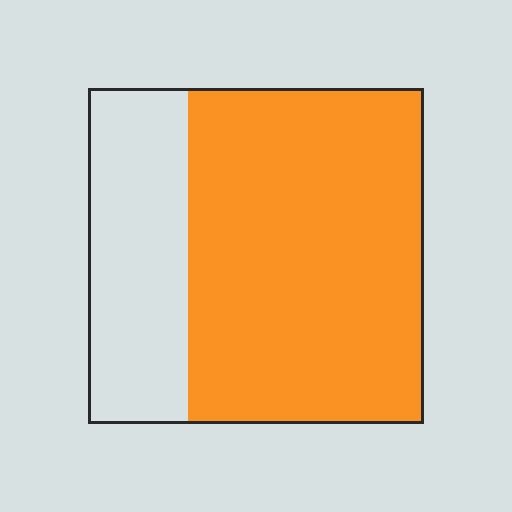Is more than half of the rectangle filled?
Yes.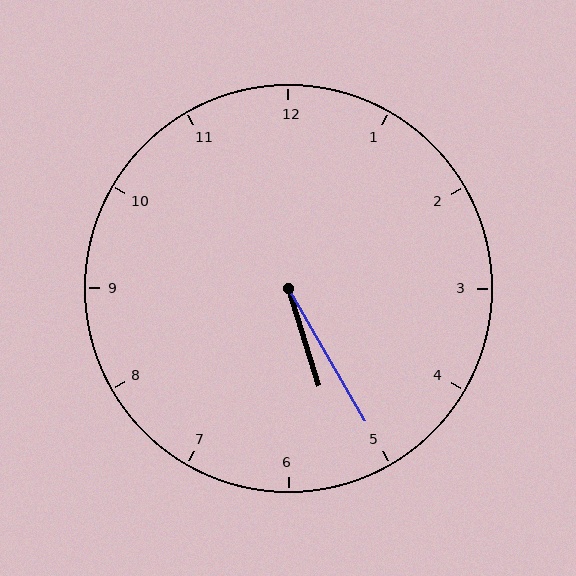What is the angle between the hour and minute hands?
Approximately 12 degrees.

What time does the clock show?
5:25.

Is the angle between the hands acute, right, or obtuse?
It is acute.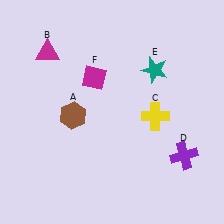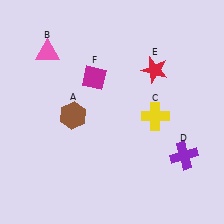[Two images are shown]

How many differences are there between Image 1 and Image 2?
There are 2 differences between the two images.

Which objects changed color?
B changed from magenta to pink. E changed from teal to red.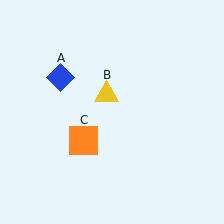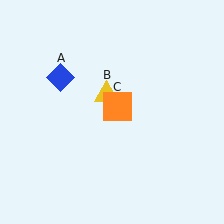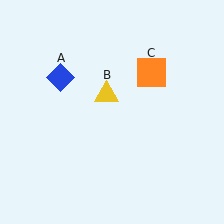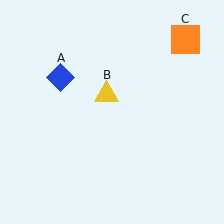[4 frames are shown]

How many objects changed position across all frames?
1 object changed position: orange square (object C).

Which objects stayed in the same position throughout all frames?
Blue diamond (object A) and yellow triangle (object B) remained stationary.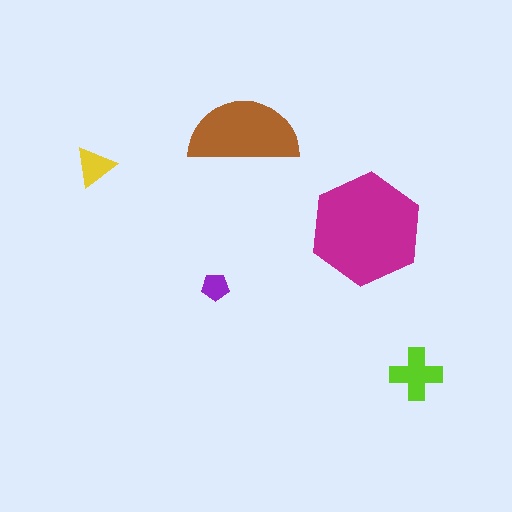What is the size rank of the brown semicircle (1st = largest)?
2nd.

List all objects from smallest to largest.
The purple pentagon, the yellow triangle, the lime cross, the brown semicircle, the magenta hexagon.